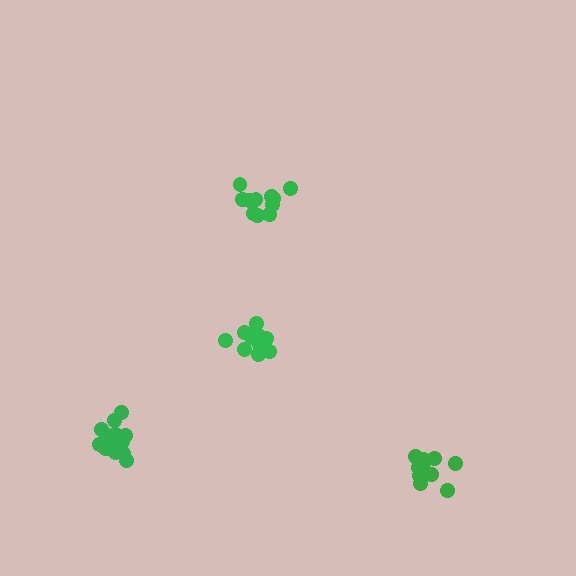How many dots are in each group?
Group 1: 15 dots, Group 2: 16 dots, Group 3: 12 dots, Group 4: 11 dots (54 total).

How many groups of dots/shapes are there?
There are 4 groups.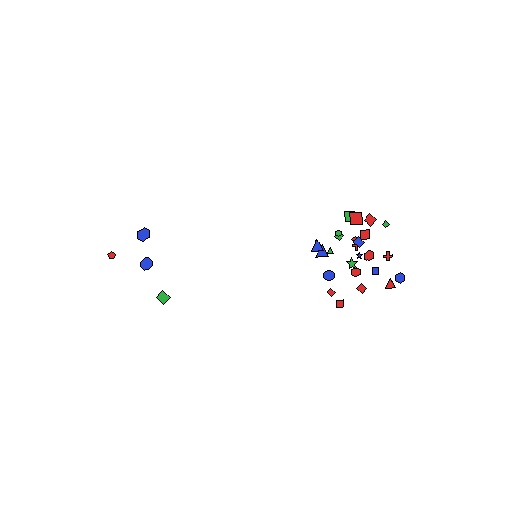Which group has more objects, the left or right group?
The right group.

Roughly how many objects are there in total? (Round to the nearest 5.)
Roughly 30 objects in total.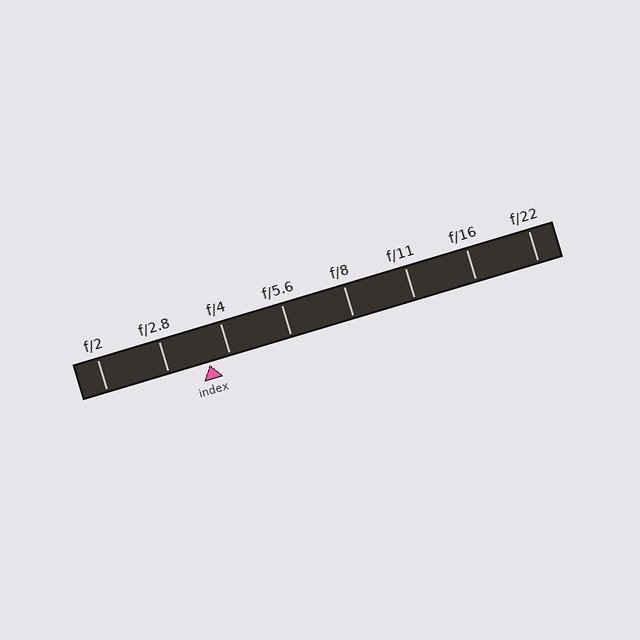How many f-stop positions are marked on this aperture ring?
There are 8 f-stop positions marked.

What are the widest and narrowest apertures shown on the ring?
The widest aperture shown is f/2 and the narrowest is f/22.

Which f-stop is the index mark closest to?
The index mark is closest to f/4.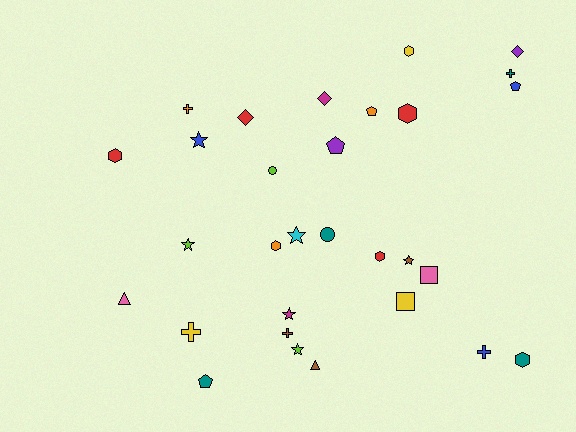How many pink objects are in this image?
There are 2 pink objects.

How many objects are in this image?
There are 30 objects.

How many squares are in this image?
There are 2 squares.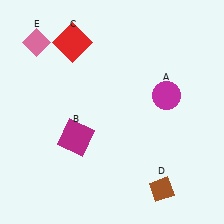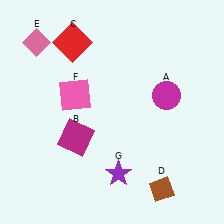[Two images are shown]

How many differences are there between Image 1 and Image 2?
There are 2 differences between the two images.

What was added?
A pink square (F), a purple star (G) were added in Image 2.